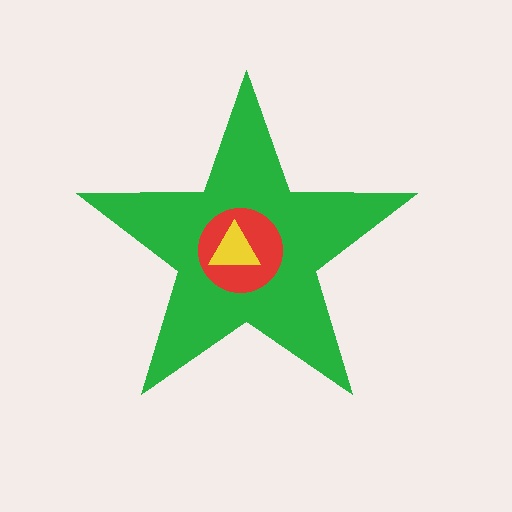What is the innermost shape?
The yellow triangle.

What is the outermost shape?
The green star.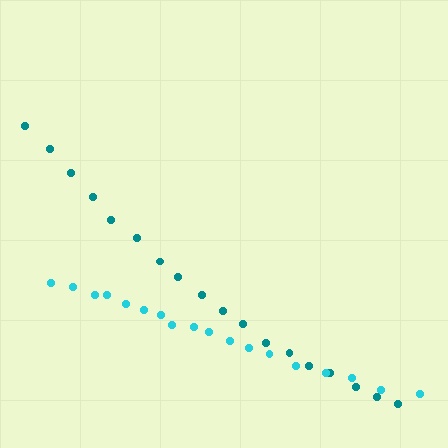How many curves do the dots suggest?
There are 2 distinct paths.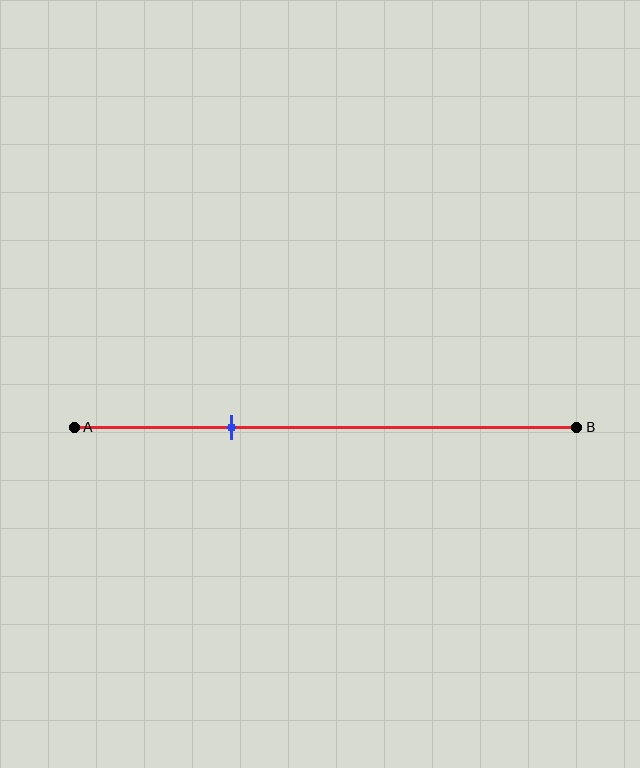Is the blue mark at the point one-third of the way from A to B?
Yes, the mark is approximately at the one-third point.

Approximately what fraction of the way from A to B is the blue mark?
The blue mark is approximately 30% of the way from A to B.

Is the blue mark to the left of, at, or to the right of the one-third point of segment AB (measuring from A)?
The blue mark is approximately at the one-third point of segment AB.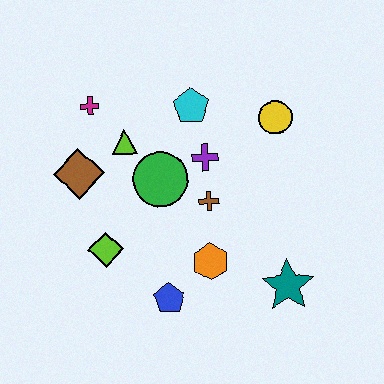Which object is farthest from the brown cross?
The magenta cross is farthest from the brown cross.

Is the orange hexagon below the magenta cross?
Yes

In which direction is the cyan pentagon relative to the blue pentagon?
The cyan pentagon is above the blue pentagon.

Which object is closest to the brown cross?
The purple cross is closest to the brown cross.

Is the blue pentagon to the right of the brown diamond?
Yes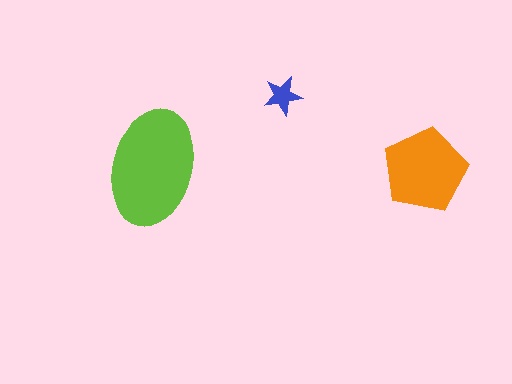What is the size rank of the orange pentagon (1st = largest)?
2nd.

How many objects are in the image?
There are 3 objects in the image.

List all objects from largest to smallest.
The lime ellipse, the orange pentagon, the blue star.